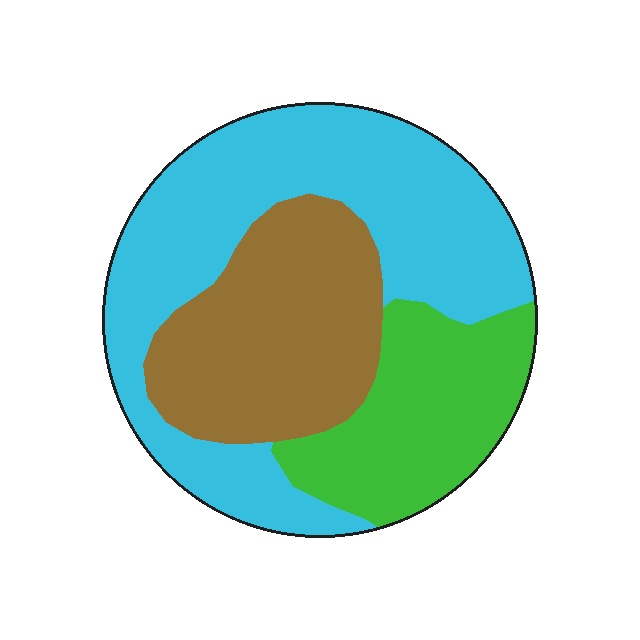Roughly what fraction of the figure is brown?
Brown covers around 30% of the figure.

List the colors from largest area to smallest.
From largest to smallest: cyan, brown, green.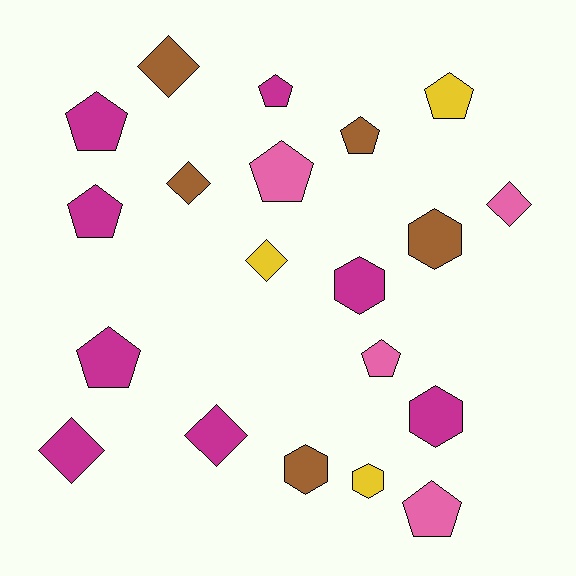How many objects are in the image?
There are 20 objects.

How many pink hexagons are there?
There are no pink hexagons.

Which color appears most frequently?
Magenta, with 8 objects.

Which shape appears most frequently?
Pentagon, with 9 objects.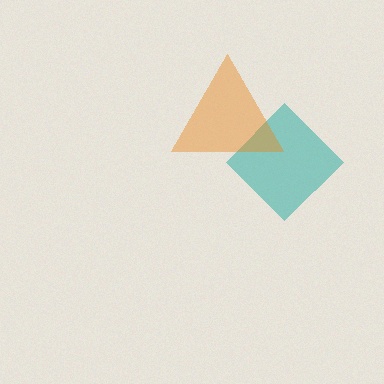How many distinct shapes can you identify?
There are 2 distinct shapes: a teal diamond, an orange triangle.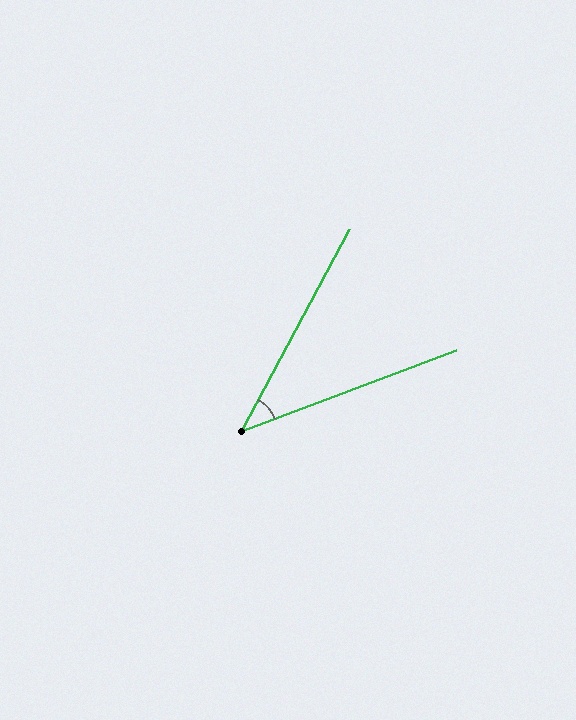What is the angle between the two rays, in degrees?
Approximately 41 degrees.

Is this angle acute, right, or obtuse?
It is acute.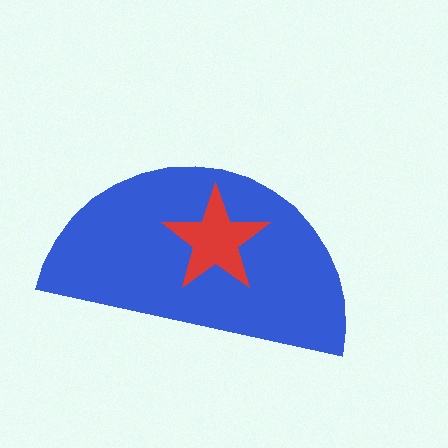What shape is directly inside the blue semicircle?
The red star.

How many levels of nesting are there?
2.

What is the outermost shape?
The blue semicircle.